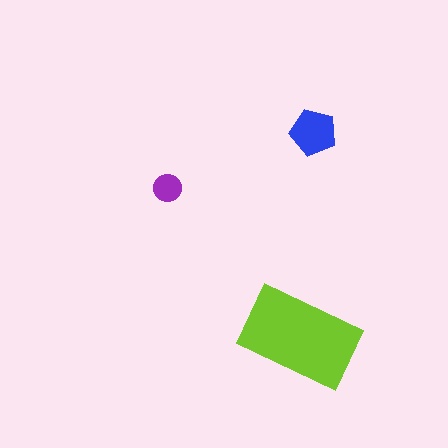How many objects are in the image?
There are 3 objects in the image.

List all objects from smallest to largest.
The purple circle, the blue pentagon, the lime rectangle.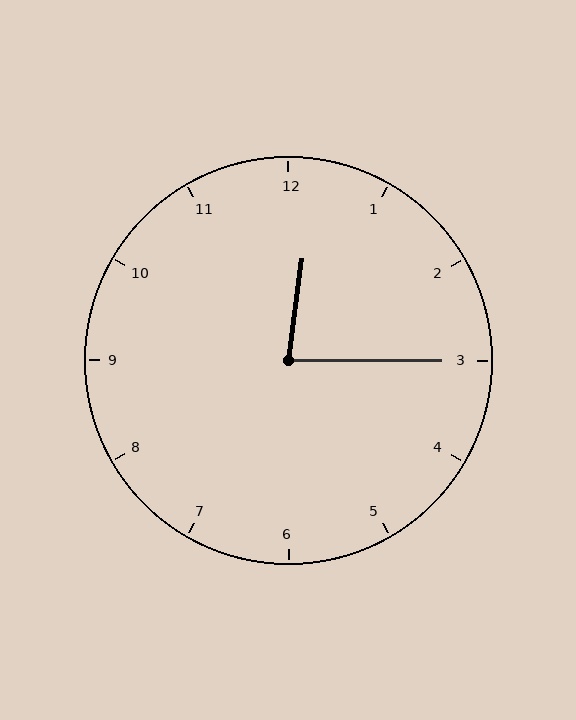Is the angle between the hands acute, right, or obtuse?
It is acute.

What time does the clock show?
12:15.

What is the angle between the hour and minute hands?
Approximately 82 degrees.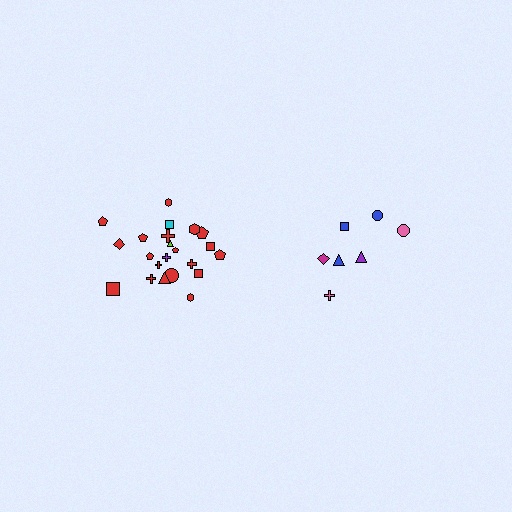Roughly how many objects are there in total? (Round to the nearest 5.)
Roughly 30 objects in total.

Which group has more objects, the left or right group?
The left group.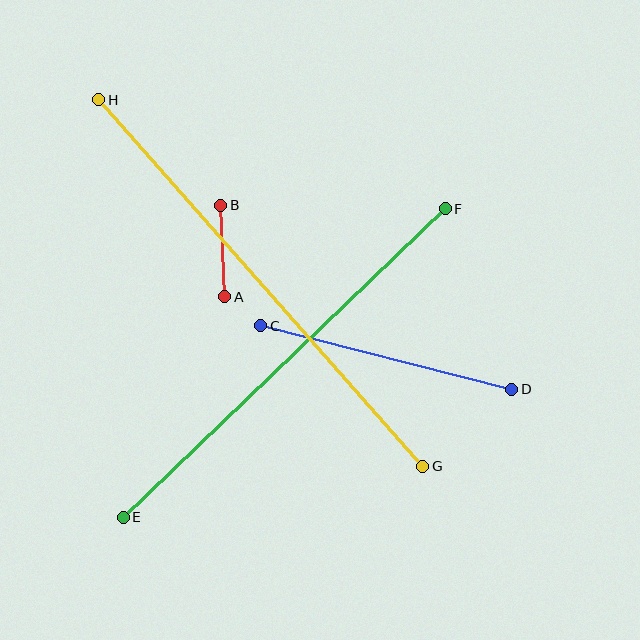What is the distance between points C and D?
The distance is approximately 259 pixels.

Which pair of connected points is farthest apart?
Points G and H are farthest apart.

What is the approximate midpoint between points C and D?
The midpoint is at approximately (386, 358) pixels.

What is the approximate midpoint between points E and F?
The midpoint is at approximately (284, 363) pixels.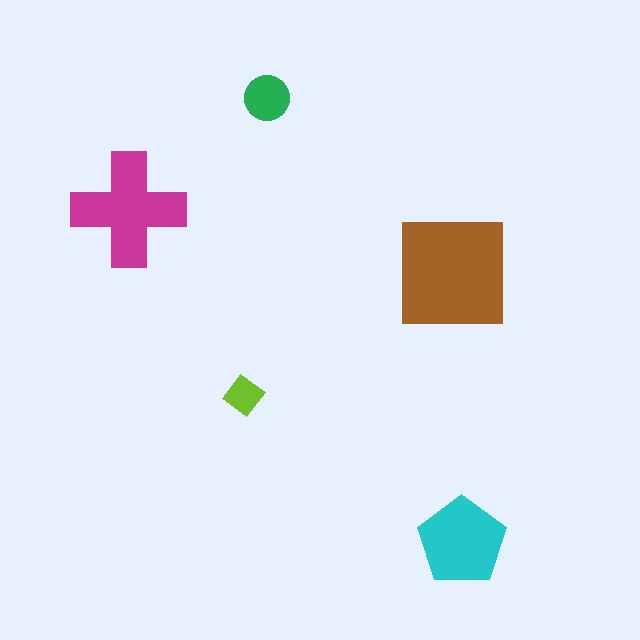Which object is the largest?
The brown square.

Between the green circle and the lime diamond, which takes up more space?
The green circle.